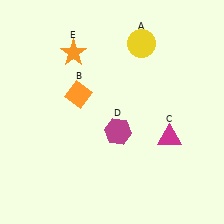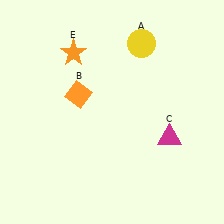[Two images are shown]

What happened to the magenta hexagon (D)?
The magenta hexagon (D) was removed in Image 2. It was in the bottom-right area of Image 1.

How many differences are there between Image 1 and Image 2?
There is 1 difference between the two images.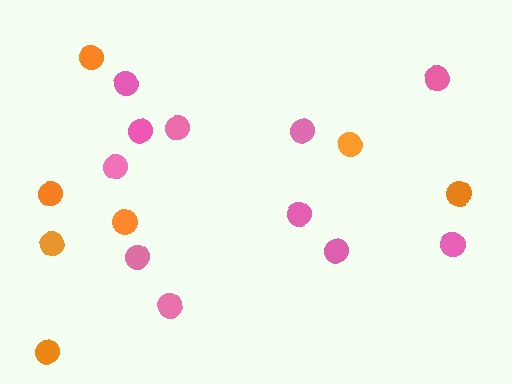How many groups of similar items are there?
There are 2 groups: one group of orange circles (7) and one group of pink circles (11).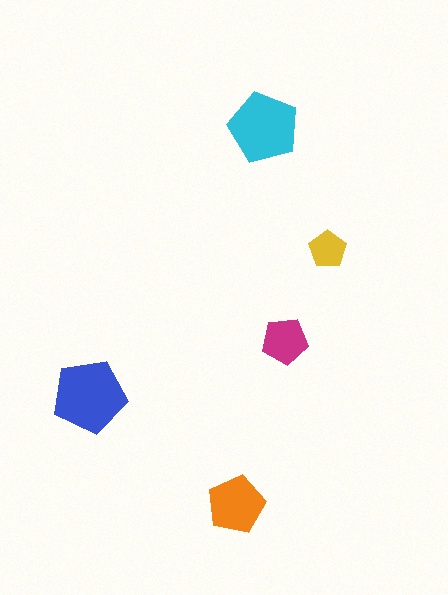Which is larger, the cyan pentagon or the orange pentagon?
The cyan one.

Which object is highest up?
The cyan pentagon is topmost.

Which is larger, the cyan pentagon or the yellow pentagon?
The cyan one.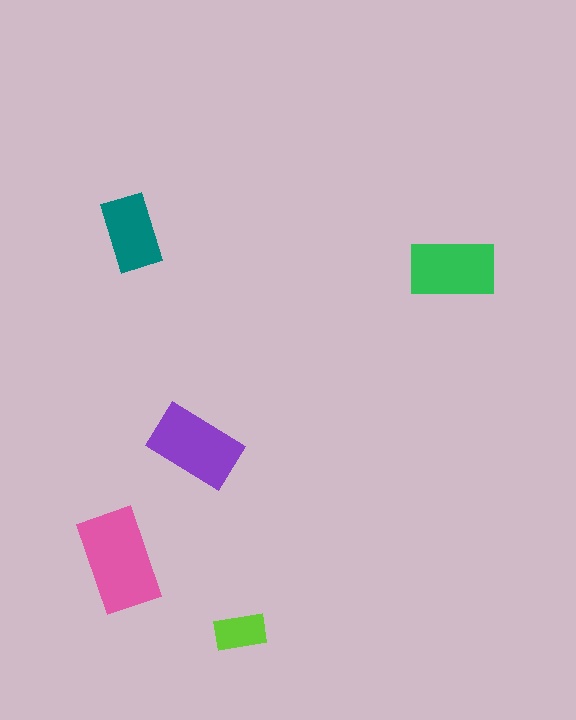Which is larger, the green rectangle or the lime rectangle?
The green one.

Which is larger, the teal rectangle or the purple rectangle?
The purple one.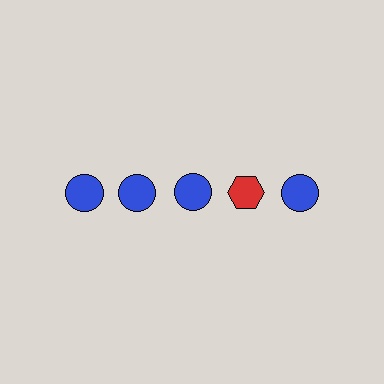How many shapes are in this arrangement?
There are 5 shapes arranged in a grid pattern.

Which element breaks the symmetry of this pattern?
The red hexagon in the top row, second from right column breaks the symmetry. All other shapes are blue circles.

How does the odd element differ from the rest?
It differs in both color (red instead of blue) and shape (hexagon instead of circle).